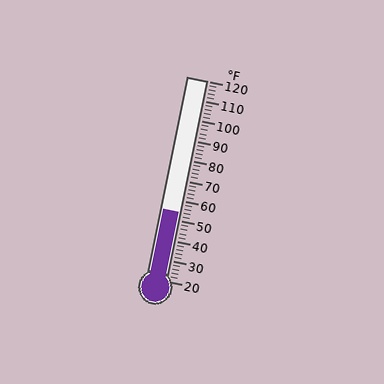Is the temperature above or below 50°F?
The temperature is above 50°F.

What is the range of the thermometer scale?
The thermometer scale ranges from 20°F to 120°F.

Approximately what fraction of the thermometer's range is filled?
The thermometer is filled to approximately 35% of its range.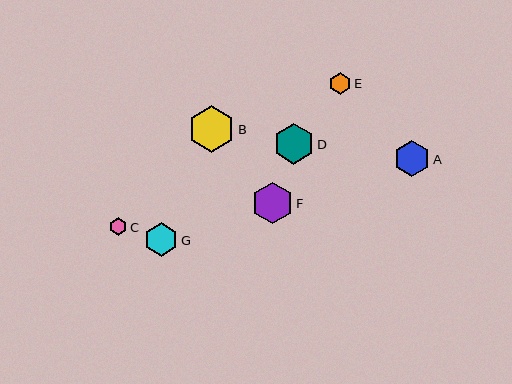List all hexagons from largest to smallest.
From largest to smallest: B, F, D, A, G, E, C.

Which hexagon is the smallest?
Hexagon C is the smallest with a size of approximately 17 pixels.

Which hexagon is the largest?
Hexagon B is the largest with a size of approximately 47 pixels.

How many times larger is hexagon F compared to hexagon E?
Hexagon F is approximately 1.9 times the size of hexagon E.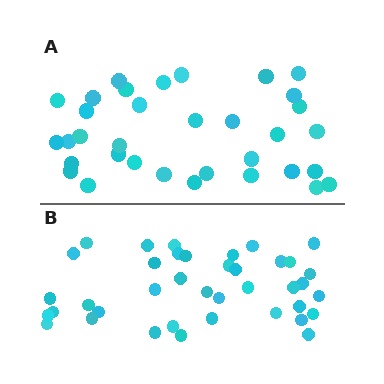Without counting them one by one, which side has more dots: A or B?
Region B (the bottom region) has more dots.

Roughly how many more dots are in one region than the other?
Region B has about 5 more dots than region A.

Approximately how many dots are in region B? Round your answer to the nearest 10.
About 40 dots. (The exact count is 39, which rounds to 40.)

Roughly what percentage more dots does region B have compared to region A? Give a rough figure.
About 15% more.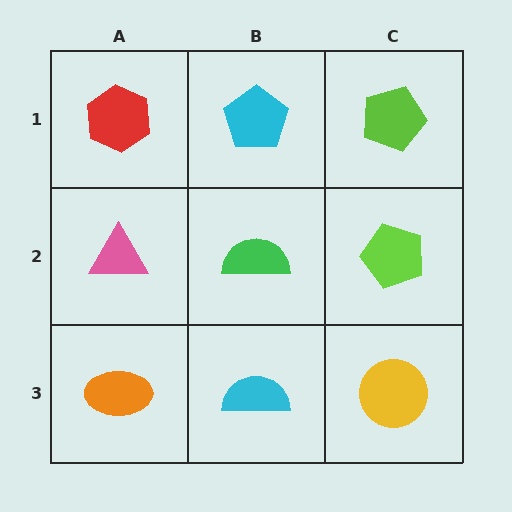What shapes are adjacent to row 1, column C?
A lime pentagon (row 2, column C), a cyan pentagon (row 1, column B).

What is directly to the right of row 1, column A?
A cyan pentagon.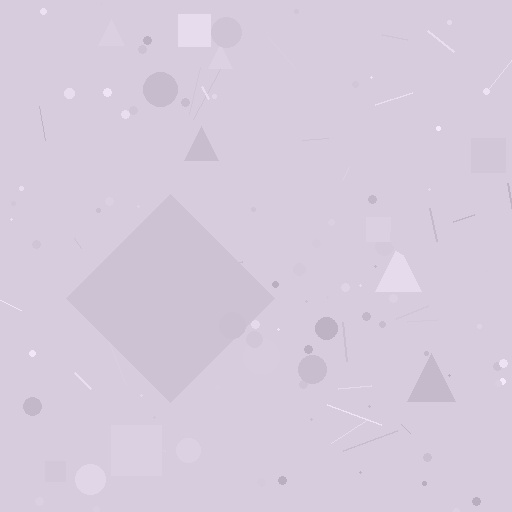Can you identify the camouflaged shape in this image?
The camouflaged shape is a diamond.